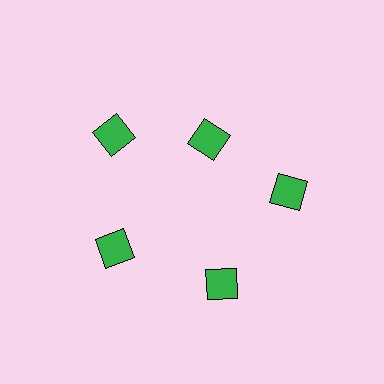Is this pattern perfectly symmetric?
No. The 5 green diamonds are arranged in a ring, but one element near the 1 o'clock position is pulled inward toward the center, breaking the 5-fold rotational symmetry.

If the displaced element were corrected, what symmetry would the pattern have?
It would have 5-fold rotational symmetry — the pattern would map onto itself every 72 degrees.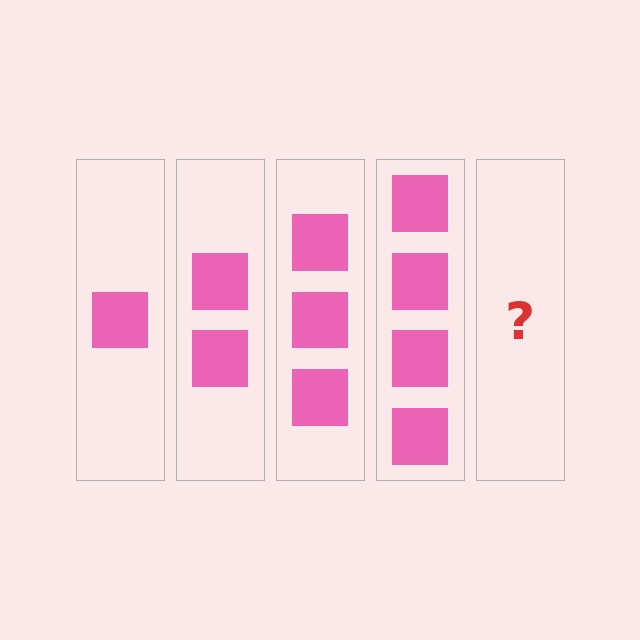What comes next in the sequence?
The next element should be 5 squares.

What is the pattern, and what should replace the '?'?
The pattern is that each step adds one more square. The '?' should be 5 squares.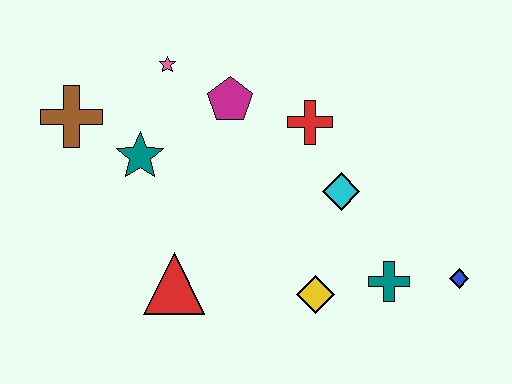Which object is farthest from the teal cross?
The brown cross is farthest from the teal cross.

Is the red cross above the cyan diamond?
Yes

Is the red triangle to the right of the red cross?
No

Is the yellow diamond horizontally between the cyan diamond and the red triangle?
Yes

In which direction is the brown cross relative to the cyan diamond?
The brown cross is to the left of the cyan diamond.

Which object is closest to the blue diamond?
The teal cross is closest to the blue diamond.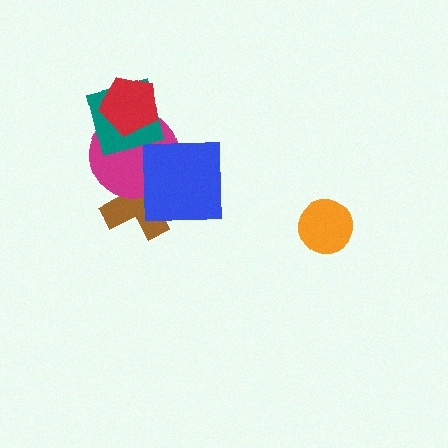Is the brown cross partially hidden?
Yes, it is partially covered by another shape.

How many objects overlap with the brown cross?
2 objects overlap with the brown cross.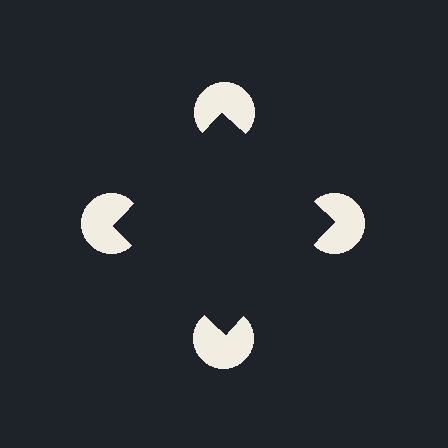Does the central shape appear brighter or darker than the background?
It typically appears slightly darker than the background, even though no actual brightness change is drawn.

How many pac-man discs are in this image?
There are 4 — one at each vertex of the illusory square.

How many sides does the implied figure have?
4 sides.